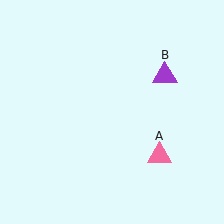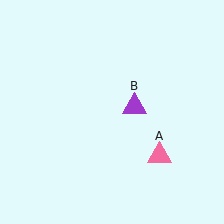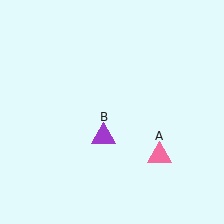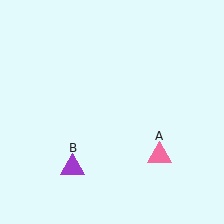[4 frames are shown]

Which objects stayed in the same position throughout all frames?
Pink triangle (object A) remained stationary.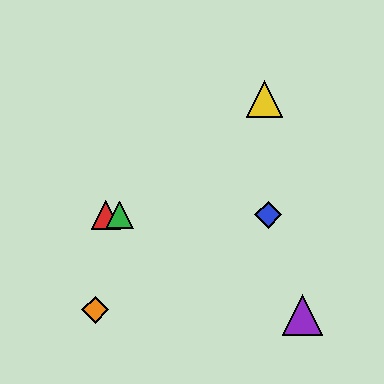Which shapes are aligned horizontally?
The red triangle, the blue diamond, the green triangle are aligned horizontally.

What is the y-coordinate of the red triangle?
The red triangle is at y≈215.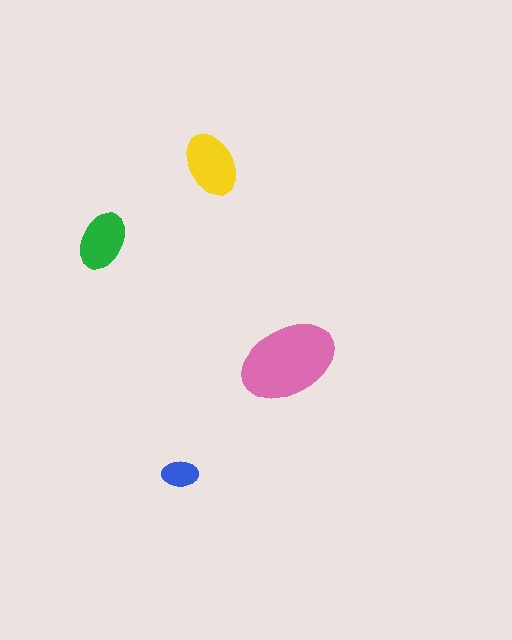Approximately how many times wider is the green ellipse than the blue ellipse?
About 1.5 times wider.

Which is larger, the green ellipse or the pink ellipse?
The pink one.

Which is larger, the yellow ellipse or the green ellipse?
The yellow one.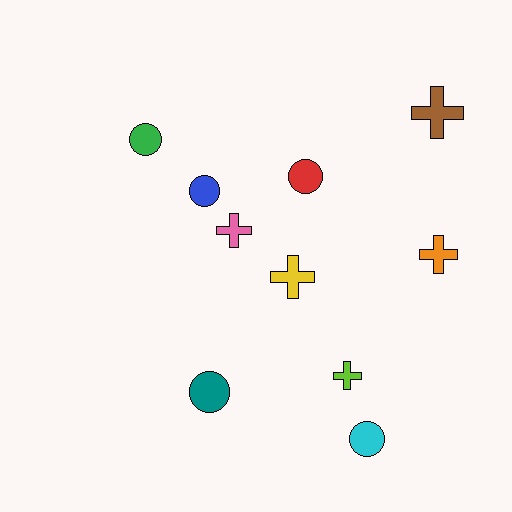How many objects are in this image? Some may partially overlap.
There are 10 objects.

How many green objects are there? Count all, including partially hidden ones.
There is 1 green object.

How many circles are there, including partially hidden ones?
There are 5 circles.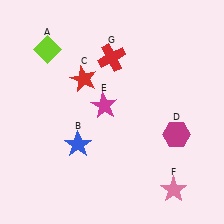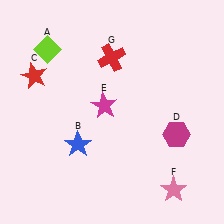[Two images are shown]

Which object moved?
The red star (C) moved left.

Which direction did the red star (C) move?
The red star (C) moved left.